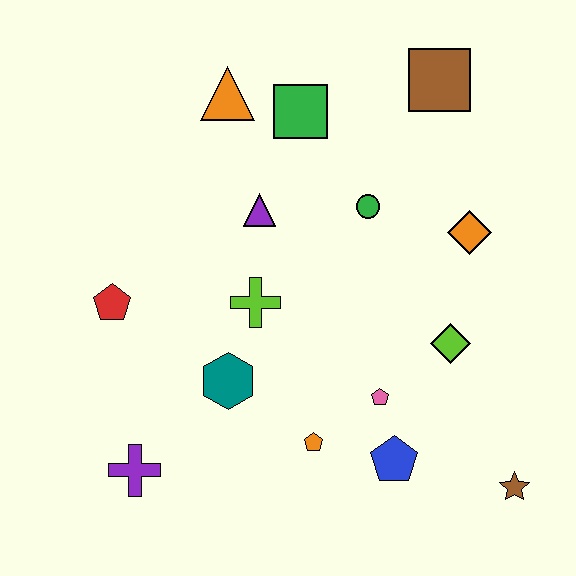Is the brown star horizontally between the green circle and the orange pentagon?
No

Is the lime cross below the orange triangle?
Yes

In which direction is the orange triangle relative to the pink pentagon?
The orange triangle is above the pink pentagon.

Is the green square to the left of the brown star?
Yes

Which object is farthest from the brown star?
The orange triangle is farthest from the brown star.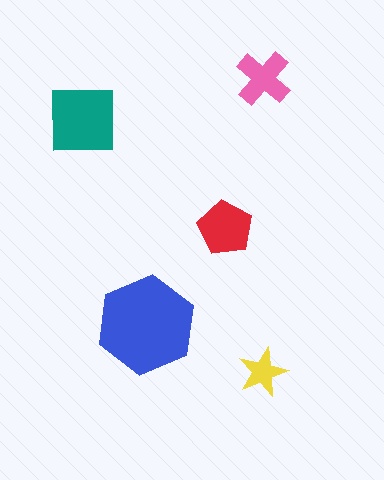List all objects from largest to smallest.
The blue hexagon, the teal square, the red pentagon, the pink cross, the yellow star.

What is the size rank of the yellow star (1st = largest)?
5th.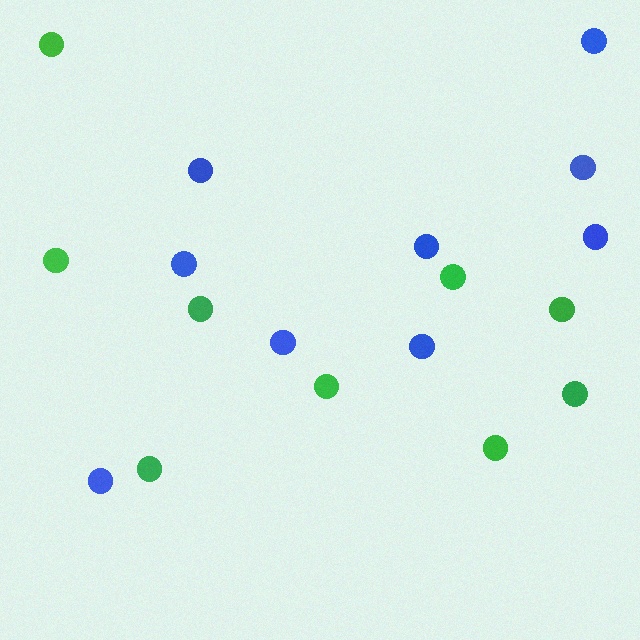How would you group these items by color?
There are 2 groups: one group of green circles (9) and one group of blue circles (9).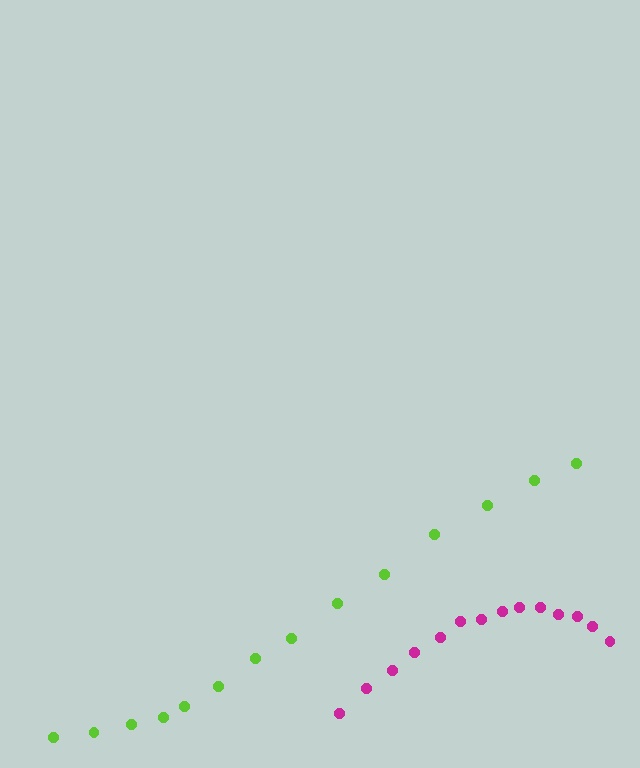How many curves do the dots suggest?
There are 2 distinct paths.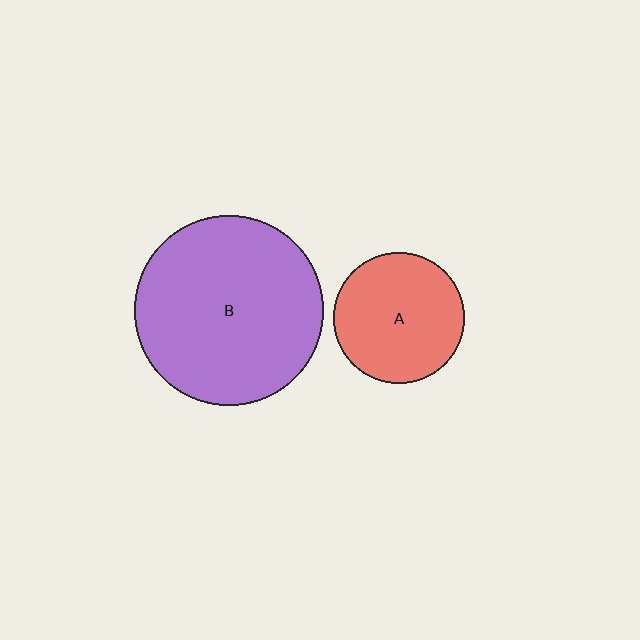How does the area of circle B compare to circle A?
Approximately 2.1 times.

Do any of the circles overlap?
No, none of the circles overlap.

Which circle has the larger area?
Circle B (purple).